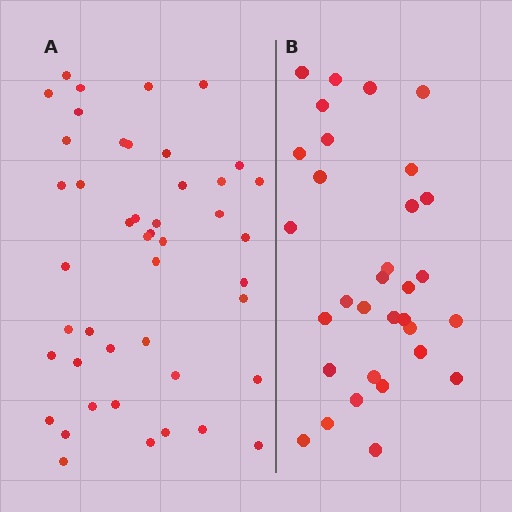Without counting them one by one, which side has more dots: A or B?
Region A (the left region) has more dots.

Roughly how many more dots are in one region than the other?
Region A has approximately 15 more dots than region B.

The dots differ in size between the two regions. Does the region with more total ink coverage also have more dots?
No. Region B has more total ink coverage because its dots are larger, but region A actually contains more individual dots. Total area can be misleading — the number of items is what matters here.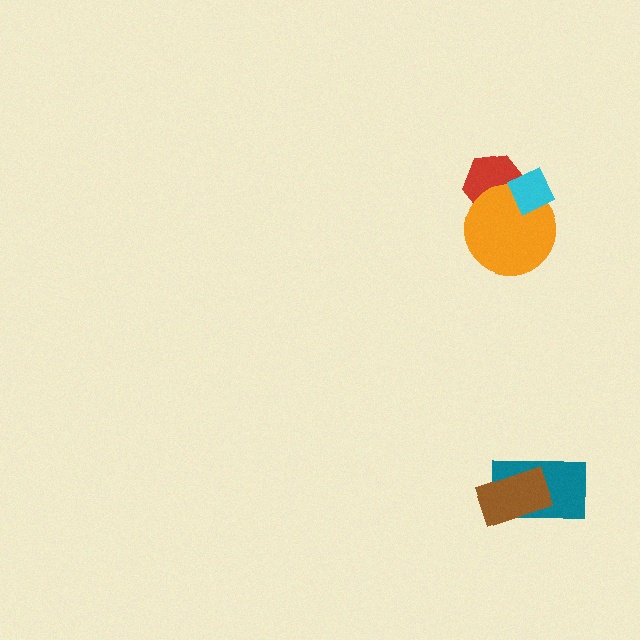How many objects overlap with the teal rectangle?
1 object overlaps with the teal rectangle.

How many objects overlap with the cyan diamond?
2 objects overlap with the cyan diamond.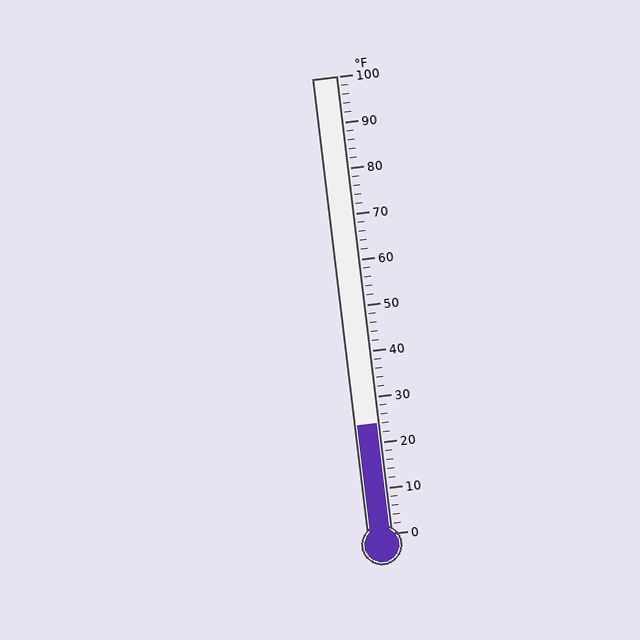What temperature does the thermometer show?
The thermometer shows approximately 24°F.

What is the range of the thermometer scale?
The thermometer scale ranges from 0°F to 100°F.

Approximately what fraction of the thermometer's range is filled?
The thermometer is filled to approximately 25% of its range.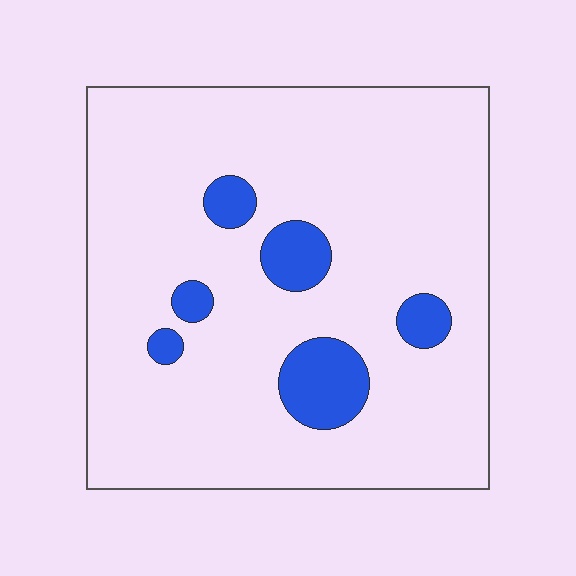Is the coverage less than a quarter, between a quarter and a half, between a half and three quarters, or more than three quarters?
Less than a quarter.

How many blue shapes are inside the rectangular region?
6.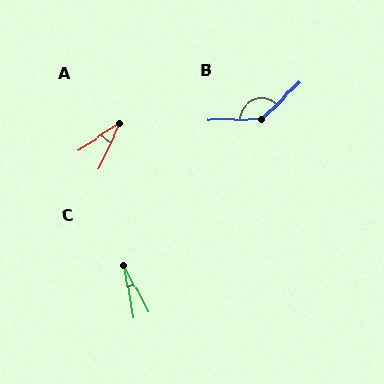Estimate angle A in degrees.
Approximately 31 degrees.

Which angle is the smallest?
C, at approximately 18 degrees.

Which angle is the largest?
B, at approximately 136 degrees.